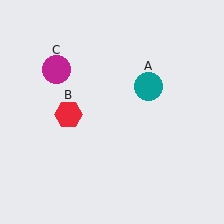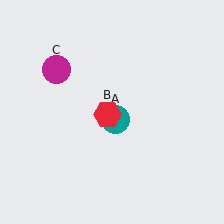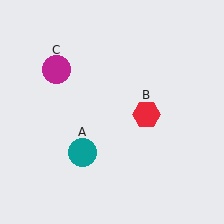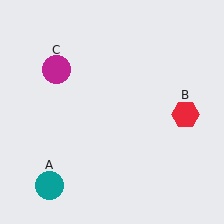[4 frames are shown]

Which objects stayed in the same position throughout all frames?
Magenta circle (object C) remained stationary.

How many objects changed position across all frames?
2 objects changed position: teal circle (object A), red hexagon (object B).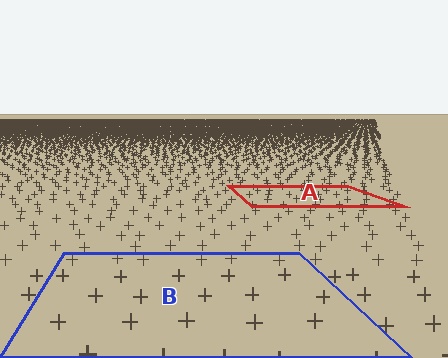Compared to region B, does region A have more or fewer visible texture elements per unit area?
Region A has more texture elements per unit area — they are packed more densely because it is farther away.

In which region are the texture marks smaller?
The texture marks are smaller in region A, because it is farther away.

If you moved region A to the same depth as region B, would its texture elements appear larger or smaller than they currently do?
They would appear larger. At a closer depth, the same texture elements are projected at a bigger on-screen size.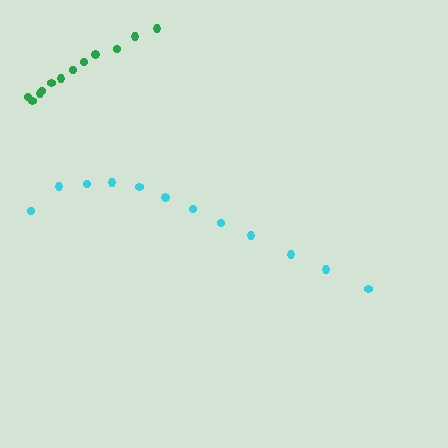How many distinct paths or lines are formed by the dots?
There are 2 distinct paths.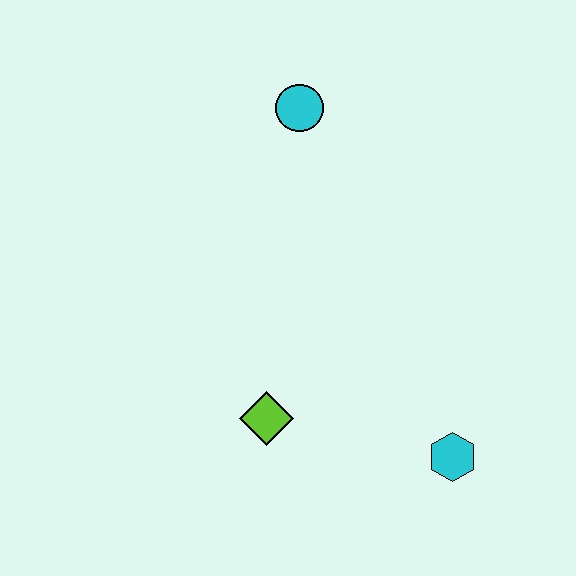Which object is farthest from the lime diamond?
The cyan circle is farthest from the lime diamond.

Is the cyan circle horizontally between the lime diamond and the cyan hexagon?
Yes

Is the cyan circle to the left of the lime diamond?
No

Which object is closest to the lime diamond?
The cyan hexagon is closest to the lime diamond.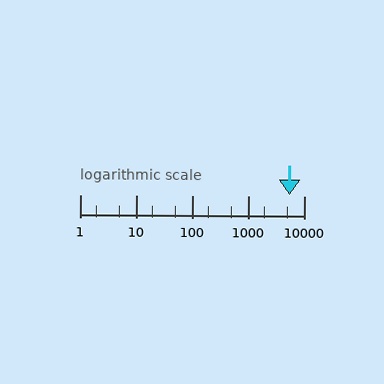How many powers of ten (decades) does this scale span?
The scale spans 4 decades, from 1 to 10000.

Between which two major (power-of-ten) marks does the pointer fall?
The pointer is between 1000 and 10000.